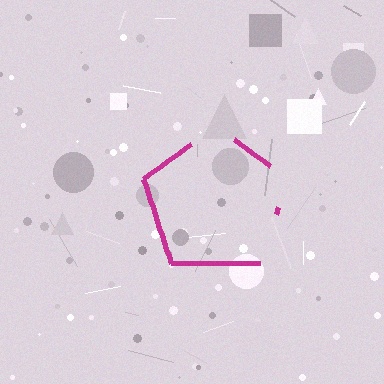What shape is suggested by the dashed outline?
The dashed outline suggests a pentagon.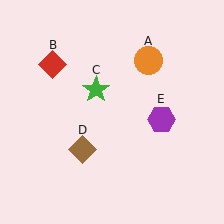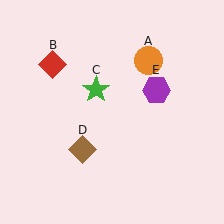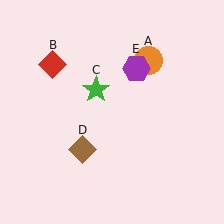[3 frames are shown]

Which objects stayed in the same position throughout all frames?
Orange circle (object A) and red diamond (object B) and green star (object C) and brown diamond (object D) remained stationary.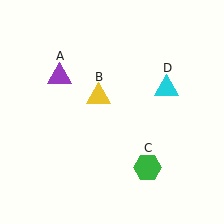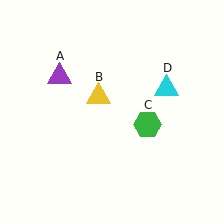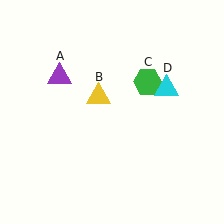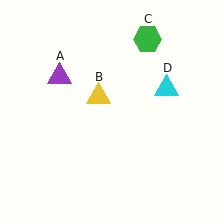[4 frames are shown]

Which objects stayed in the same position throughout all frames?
Purple triangle (object A) and yellow triangle (object B) and cyan triangle (object D) remained stationary.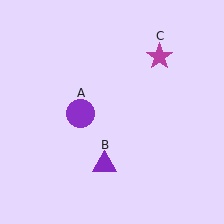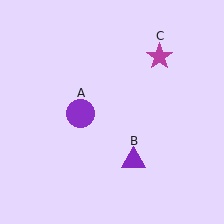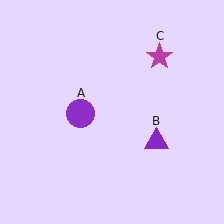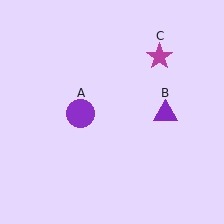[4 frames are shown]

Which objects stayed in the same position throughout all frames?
Purple circle (object A) and magenta star (object C) remained stationary.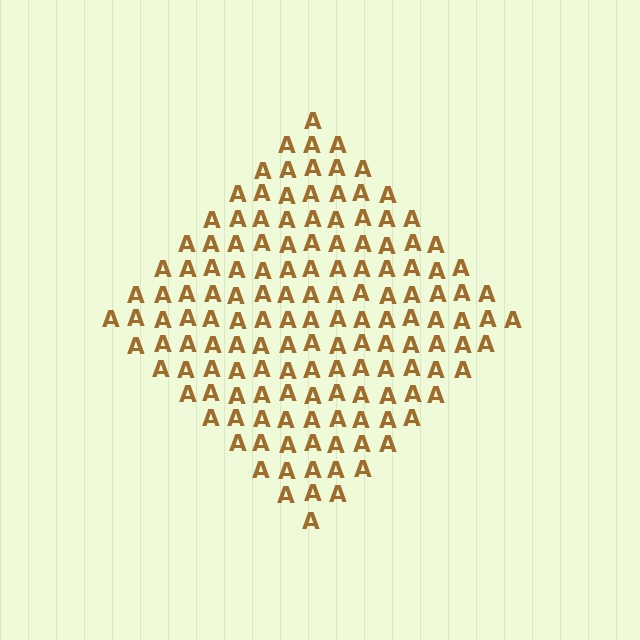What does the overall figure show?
The overall figure shows a diamond.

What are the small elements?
The small elements are letter A's.